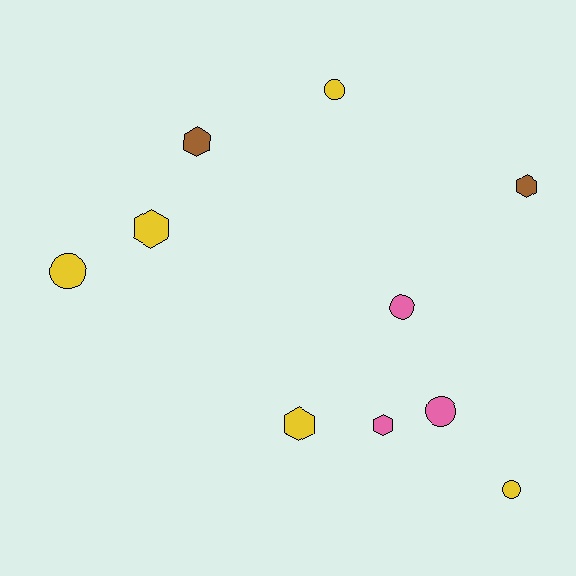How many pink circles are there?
There are 2 pink circles.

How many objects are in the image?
There are 10 objects.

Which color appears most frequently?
Yellow, with 5 objects.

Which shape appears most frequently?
Hexagon, with 5 objects.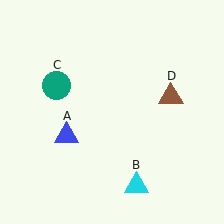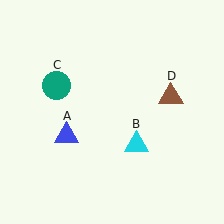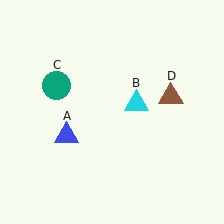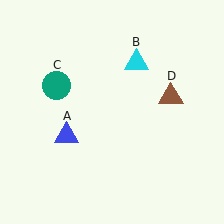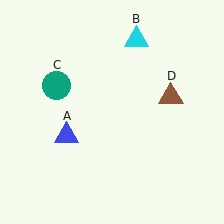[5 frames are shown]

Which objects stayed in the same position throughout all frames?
Blue triangle (object A) and teal circle (object C) and brown triangle (object D) remained stationary.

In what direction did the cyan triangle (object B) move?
The cyan triangle (object B) moved up.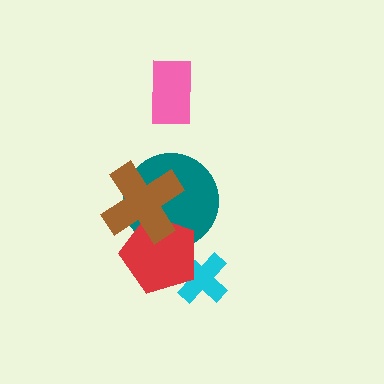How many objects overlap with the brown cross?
2 objects overlap with the brown cross.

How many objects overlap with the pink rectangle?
0 objects overlap with the pink rectangle.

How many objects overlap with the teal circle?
2 objects overlap with the teal circle.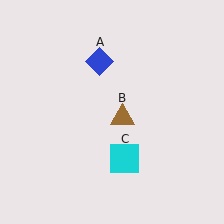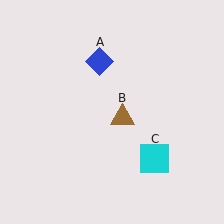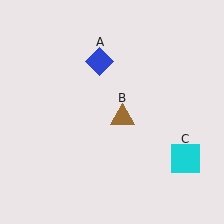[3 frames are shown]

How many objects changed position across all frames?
1 object changed position: cyan square (object C).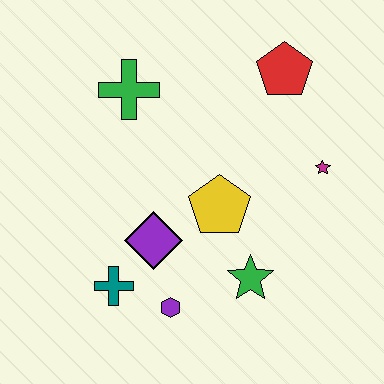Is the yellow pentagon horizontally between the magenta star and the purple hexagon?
Yes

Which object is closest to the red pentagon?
The magenta star is closest to the red pentagon.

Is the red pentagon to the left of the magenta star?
Yes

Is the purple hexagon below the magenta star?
Yes